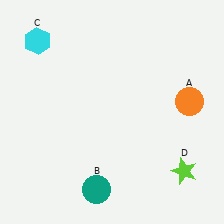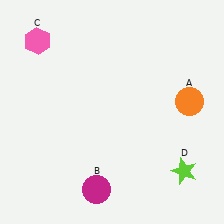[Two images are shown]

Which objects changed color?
B changed from teal to magenta. C changed from cyan to pink.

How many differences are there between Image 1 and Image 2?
There are 2 differences between the two images.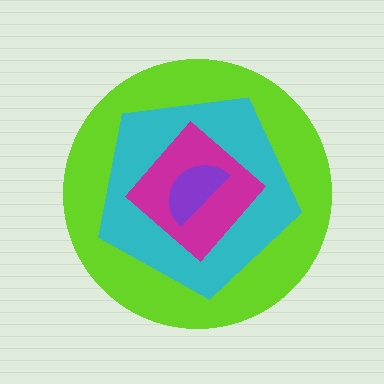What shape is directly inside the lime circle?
The cyan pentagon.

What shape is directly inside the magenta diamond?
The purple semicircle.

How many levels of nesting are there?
4.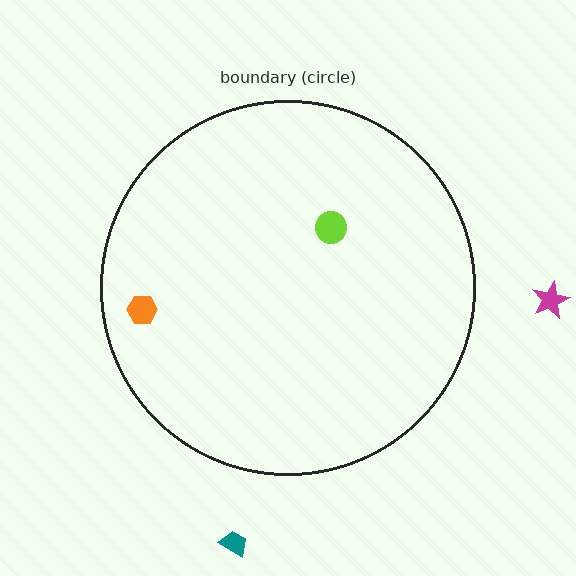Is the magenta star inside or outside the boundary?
Outside.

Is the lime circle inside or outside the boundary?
Inside.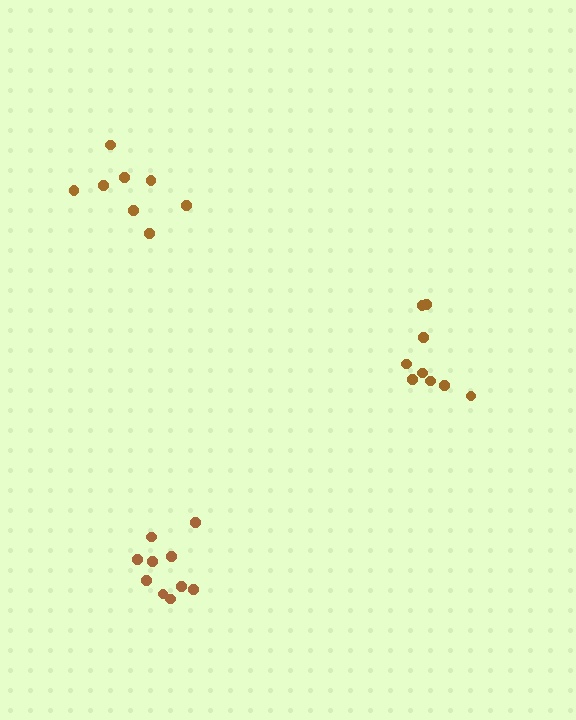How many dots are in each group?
Group 1: 9 dots, Group 2: 8 dots, Group 3: 10 dots (27 total).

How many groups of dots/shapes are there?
There are 3 groups.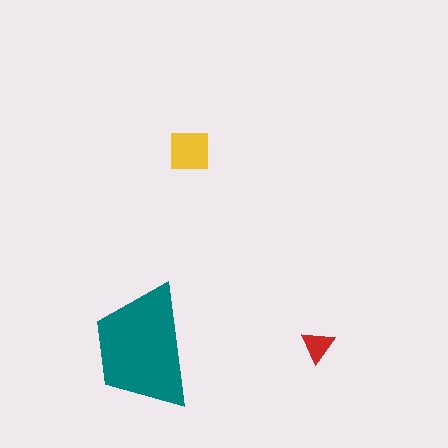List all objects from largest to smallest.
The teal trapezoid, the yellow square, the red triangle.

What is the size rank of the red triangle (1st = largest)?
3rd.